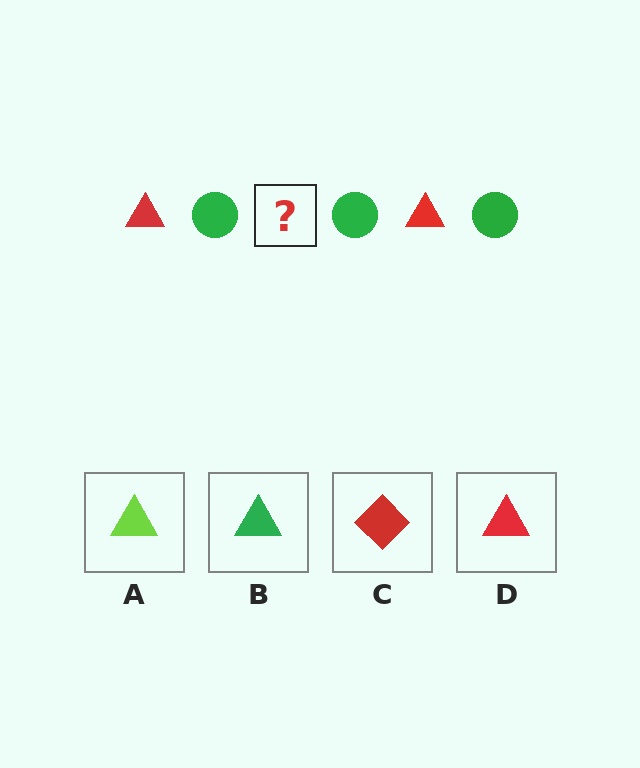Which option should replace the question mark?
Option D.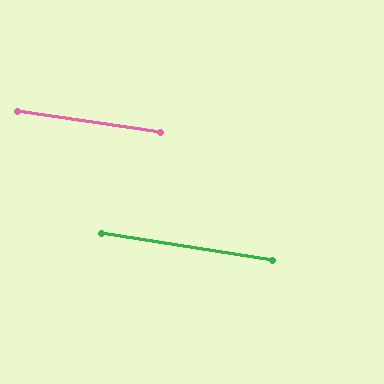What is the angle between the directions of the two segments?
Approximately 1 degree.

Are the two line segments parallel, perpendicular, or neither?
Parallel — their directions differ by only 1.0°.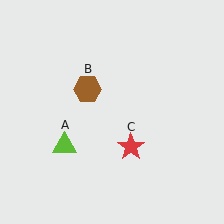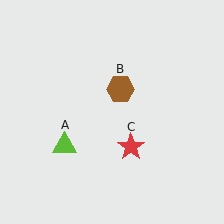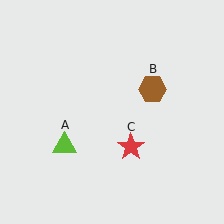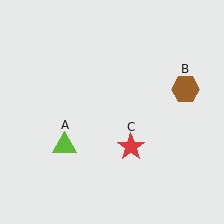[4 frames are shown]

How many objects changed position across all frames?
1 object changed position: brown hexagon (object B).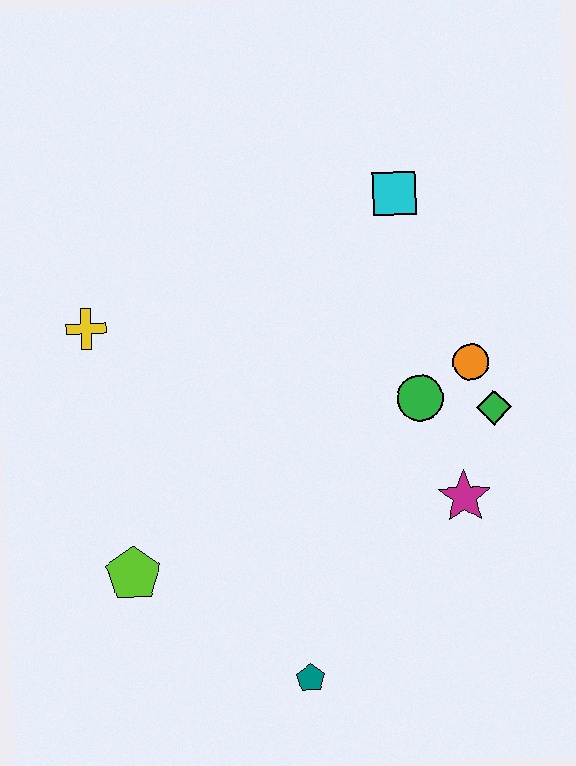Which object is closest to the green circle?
The orange circle is closest to the green circle.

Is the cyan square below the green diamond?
No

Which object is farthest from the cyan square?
The teal pentagon is farthest from the cyan square.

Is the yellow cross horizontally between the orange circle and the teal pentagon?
No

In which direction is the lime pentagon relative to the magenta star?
The lime pentagon is to the left of the magenta star.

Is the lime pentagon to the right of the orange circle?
No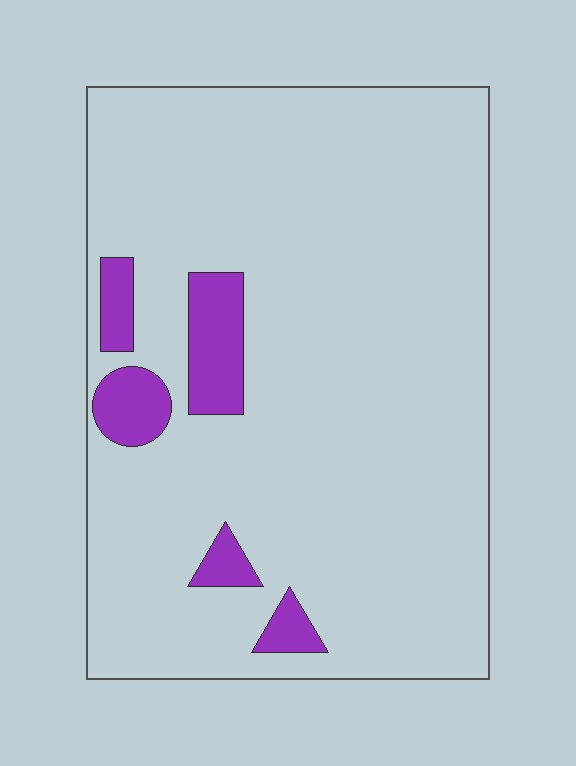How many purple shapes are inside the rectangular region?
5.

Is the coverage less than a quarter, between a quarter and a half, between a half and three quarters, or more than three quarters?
Less than a quarter.